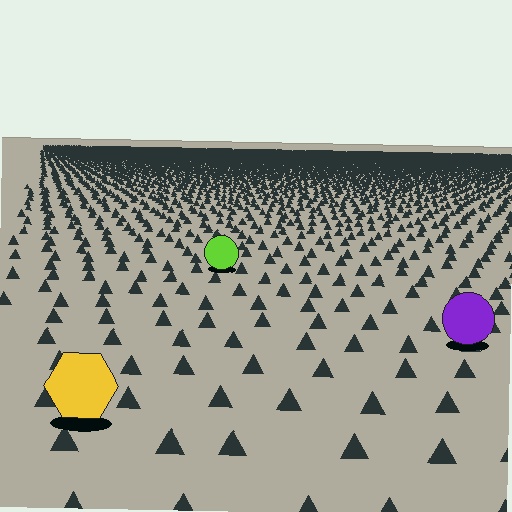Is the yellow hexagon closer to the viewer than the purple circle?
Yes. The yellow hexagon is closer — you can tell from the texture gradient: the ground texture is coarser near it.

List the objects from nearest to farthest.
From nearest to farthest: the yellow hexagon, the purple circle, the lime circle.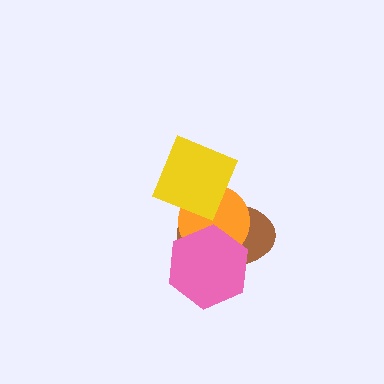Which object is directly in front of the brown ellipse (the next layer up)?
The orange circle is directly in front of the brown ellipse.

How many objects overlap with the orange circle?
3 objects overlap with the orange circle.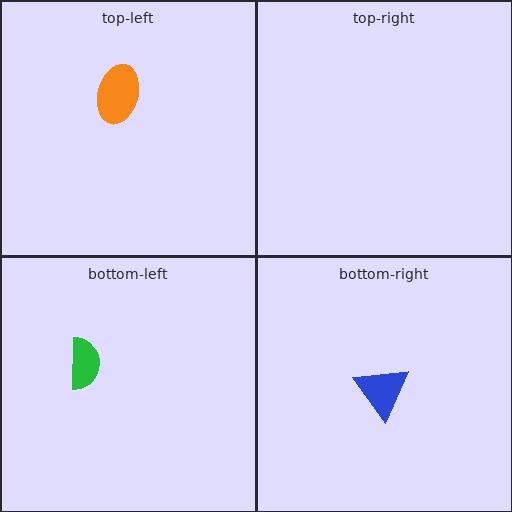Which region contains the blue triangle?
The bottom-right region.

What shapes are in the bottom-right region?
The blue triangle.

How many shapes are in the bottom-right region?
1.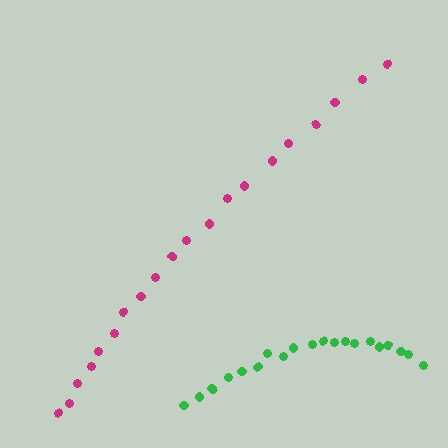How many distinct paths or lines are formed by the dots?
There are 2 distinct paths.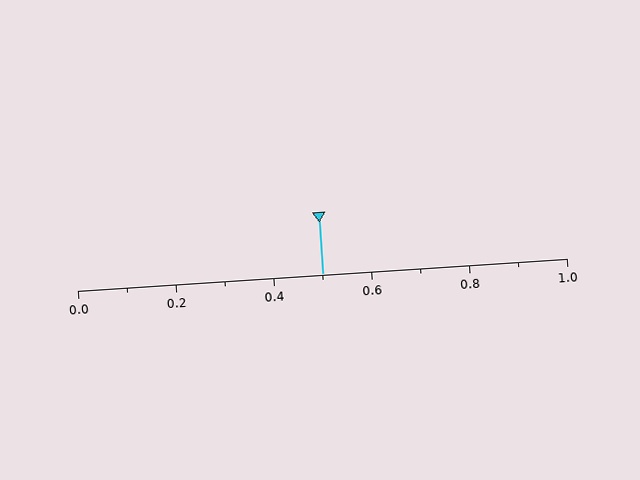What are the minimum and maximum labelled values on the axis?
The axis runs from 0.0 to 1.0.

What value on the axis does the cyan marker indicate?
The marker indicates approximately 0.5.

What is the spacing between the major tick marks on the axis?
The major ticks are spaced 0.2 apart.